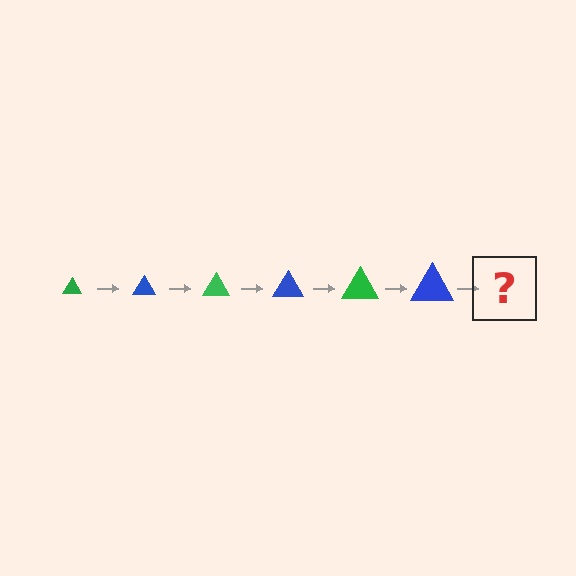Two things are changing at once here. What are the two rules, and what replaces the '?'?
The two rules are that the triangle grows larger each step and the color cycles through green and blue. The '?' should be a green triangle, larger than the previous one.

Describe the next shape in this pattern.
It should be a green triangle, larger than the previous one.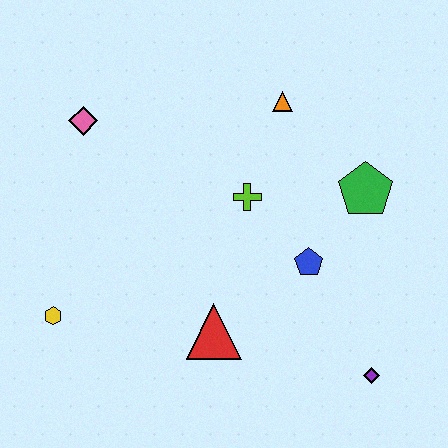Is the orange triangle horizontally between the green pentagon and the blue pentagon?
No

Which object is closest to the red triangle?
The blue pentagon is closest to the red triangle.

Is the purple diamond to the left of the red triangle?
No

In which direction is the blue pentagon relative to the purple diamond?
The blue pentagon is above the purple diamond.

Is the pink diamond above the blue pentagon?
Yes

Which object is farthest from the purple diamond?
The pink diamond is farthest from the purple diamond.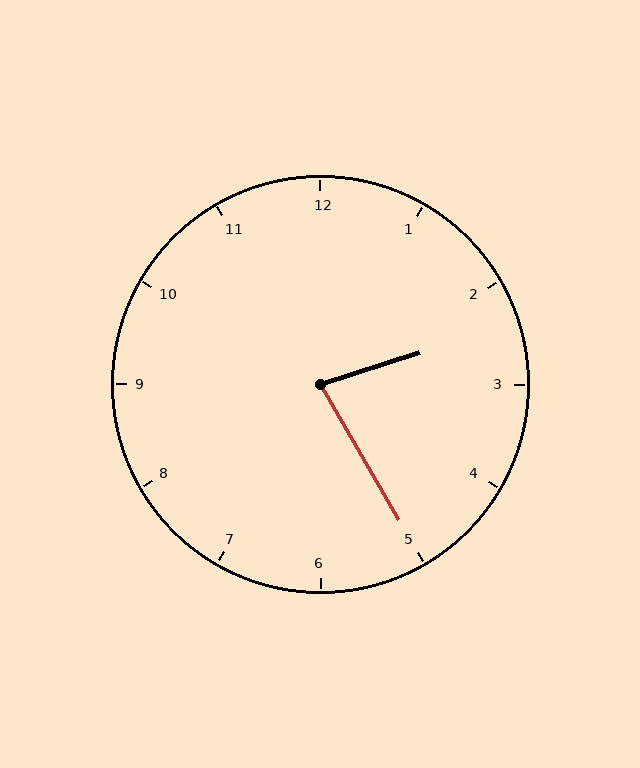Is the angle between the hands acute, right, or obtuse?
It is acute.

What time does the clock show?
2:25.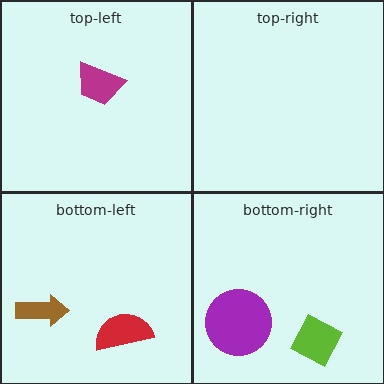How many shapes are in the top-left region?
1.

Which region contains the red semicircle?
The bottom-left region.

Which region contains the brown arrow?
The bottom-left region.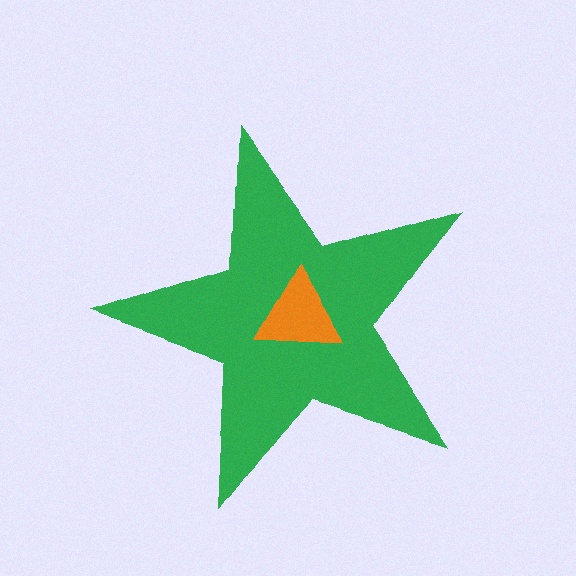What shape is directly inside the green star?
The orange triangle.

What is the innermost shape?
The orange triangle.